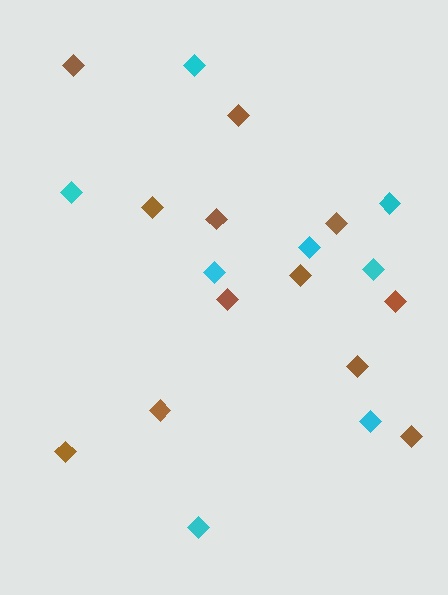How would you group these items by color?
There are 2 groups: one group of brown diamonds (12) and one group of cyan diamonds (8).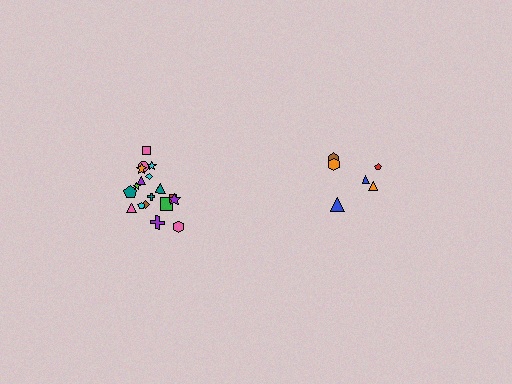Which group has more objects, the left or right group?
The left group.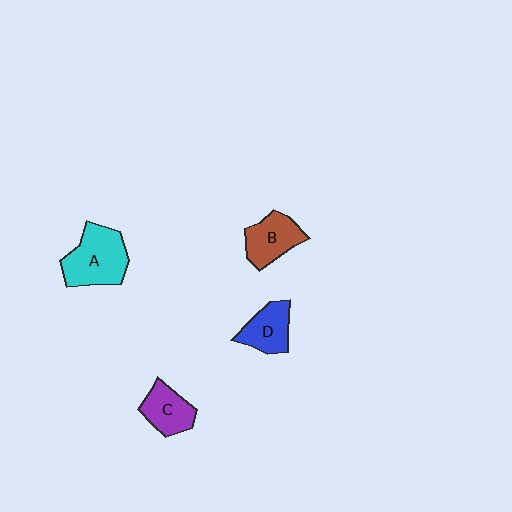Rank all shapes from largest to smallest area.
From largest to smallest: A (cyan), B (brown), D (blue), C (purple).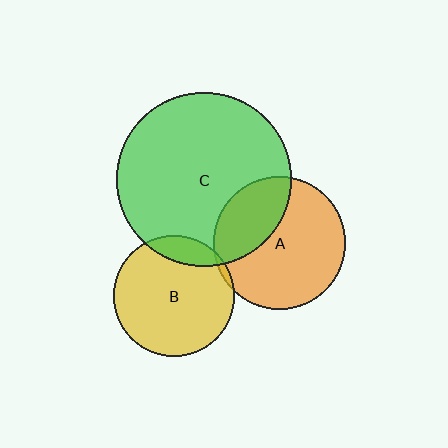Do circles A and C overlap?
Yes.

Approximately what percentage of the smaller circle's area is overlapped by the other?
Approximately 30%.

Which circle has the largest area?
Circle C (green).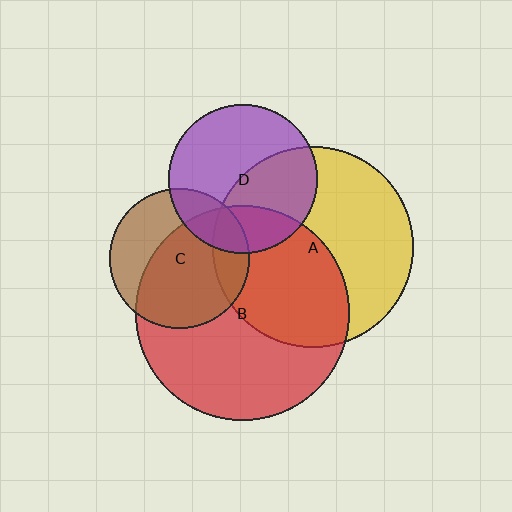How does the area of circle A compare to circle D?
Approximately 1.8 times.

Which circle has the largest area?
Circle B (red).